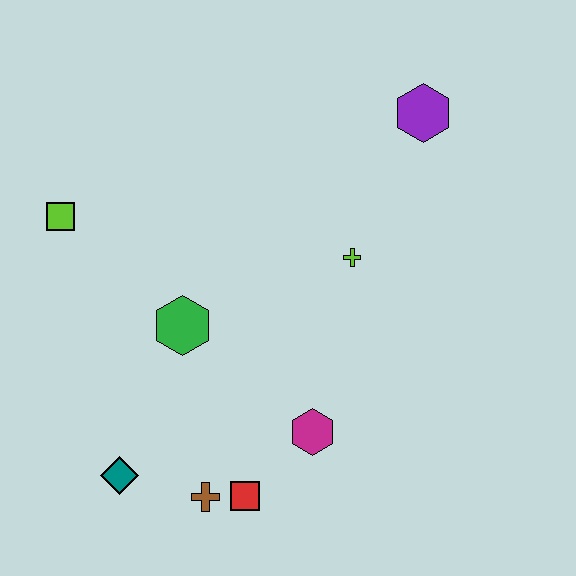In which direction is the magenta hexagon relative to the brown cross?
The magenta hexagon is to the right of the brown cross.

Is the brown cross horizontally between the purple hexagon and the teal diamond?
Yes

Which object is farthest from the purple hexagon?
The teal diamond is farthest from the purple hexagon.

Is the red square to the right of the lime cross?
No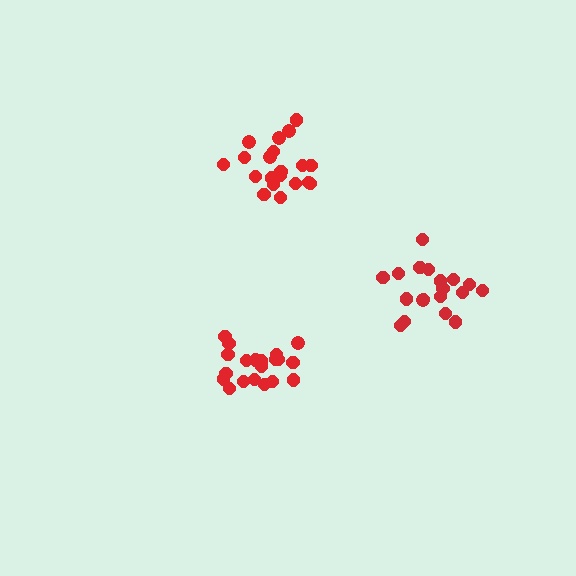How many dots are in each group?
Group 1: 20 dots, Group 2: 20 dots, Group 3: 19 dots (59 total).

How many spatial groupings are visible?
There are 3 spatial groupings.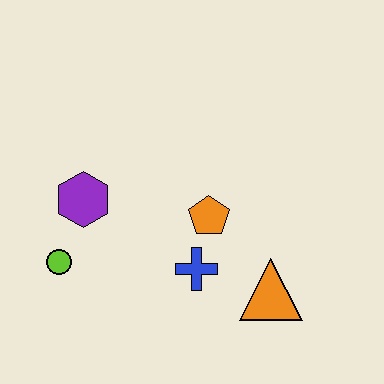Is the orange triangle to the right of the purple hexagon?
Yes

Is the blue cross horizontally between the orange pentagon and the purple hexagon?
Yes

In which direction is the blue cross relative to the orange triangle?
The blue cross is to the left of the orange triangle.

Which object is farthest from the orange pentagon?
The lime circle is farthest from the orange pentagon.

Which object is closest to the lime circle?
The purple hexagon is closest to the lime circle.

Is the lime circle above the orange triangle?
Yes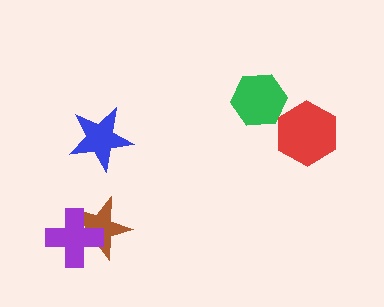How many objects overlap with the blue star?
0 objects overlap with the blue star.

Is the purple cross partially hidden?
No, no other shape covers it.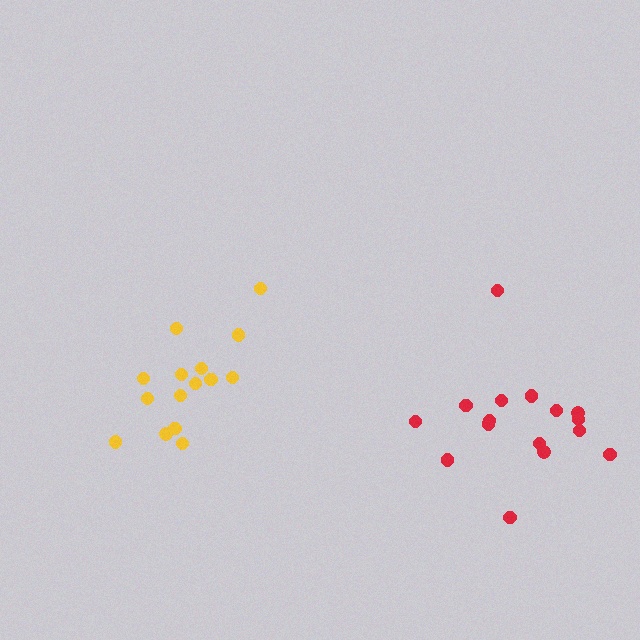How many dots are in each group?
Group 1: 15 dots, Group 2: 16 dots (31 total).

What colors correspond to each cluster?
The clusters are colored: yellow, red.